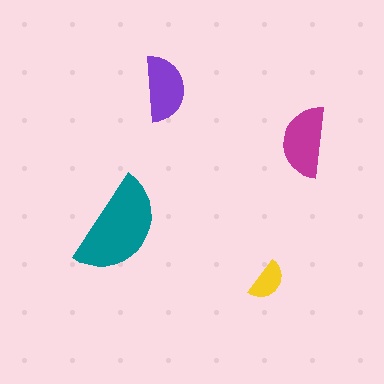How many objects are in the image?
There are 4 objects in the image.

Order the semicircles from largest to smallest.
the teal one, the magenta one, the purple one, the yellow one.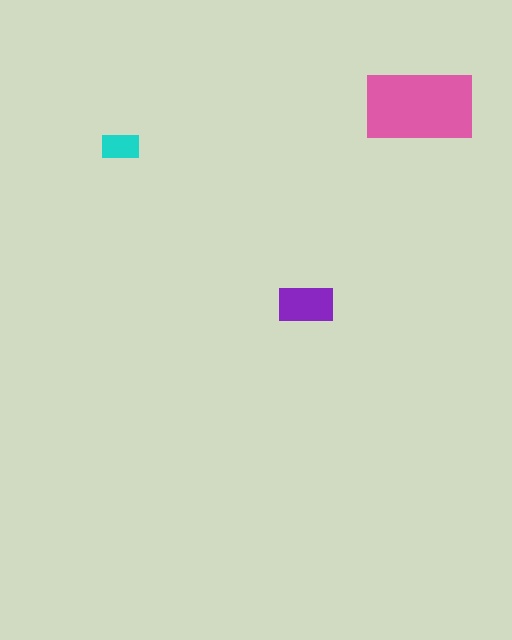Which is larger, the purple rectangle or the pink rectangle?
The pink one.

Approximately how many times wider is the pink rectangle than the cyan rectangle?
About 3 times wider.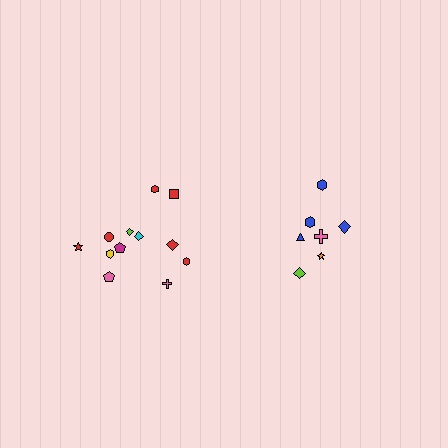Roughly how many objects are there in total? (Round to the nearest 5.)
Roughly 20 objects in total.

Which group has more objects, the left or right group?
The left group.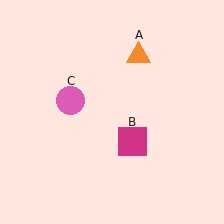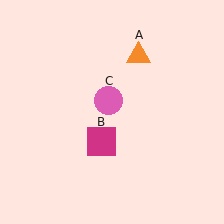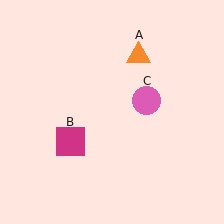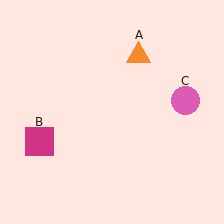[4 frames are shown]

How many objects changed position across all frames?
2 objects changed position: magenta square (object B), pink circle (object C).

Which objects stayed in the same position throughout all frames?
Orange triangle (object A) remained stationary.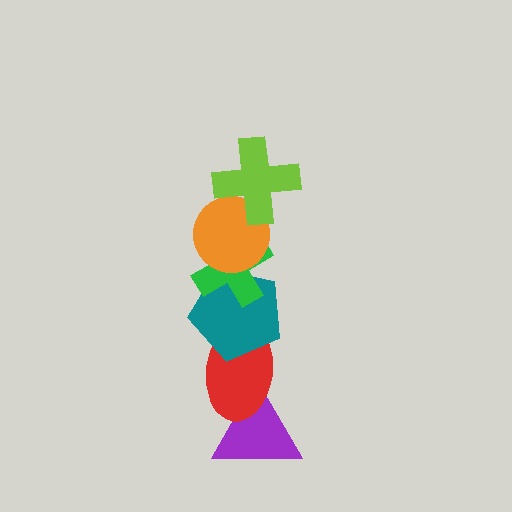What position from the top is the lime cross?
The lime cross is 1st from the top.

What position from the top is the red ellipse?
The red ellipse is 5th from the top.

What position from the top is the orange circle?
The orange circle is 2nd from the top.